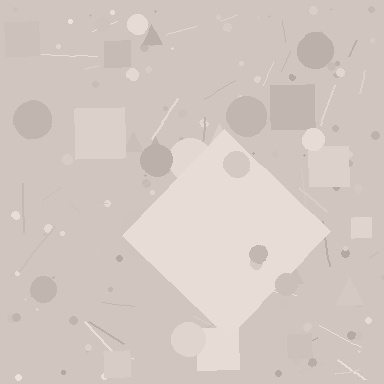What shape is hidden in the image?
A diamond is hidden in the image.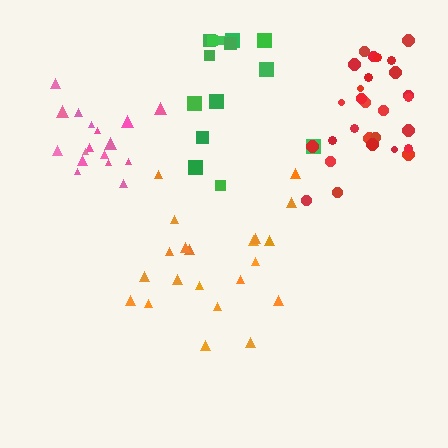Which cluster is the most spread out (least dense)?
Green.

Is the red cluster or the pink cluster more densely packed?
Pink.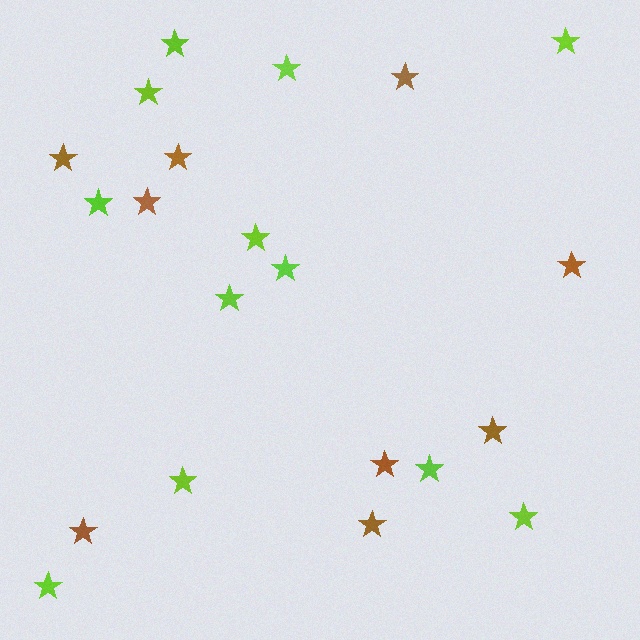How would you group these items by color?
There are 2 groups: one group of brown stars (9) and one group of lime stars (12).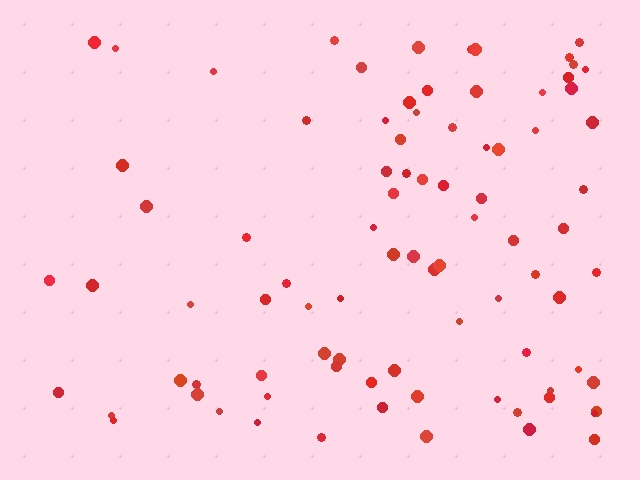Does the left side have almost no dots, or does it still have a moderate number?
Still a moderate number, just noticeably fewer than the right.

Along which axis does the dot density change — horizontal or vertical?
Horizontal.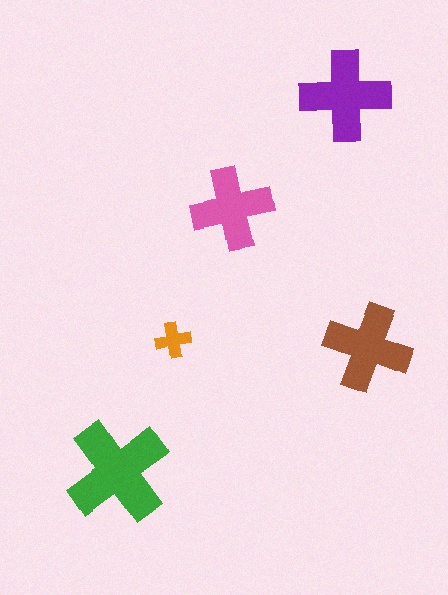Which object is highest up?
The purple cross is topmost.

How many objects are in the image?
There are 5 objects in the image.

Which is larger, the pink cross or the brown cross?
The brown one.